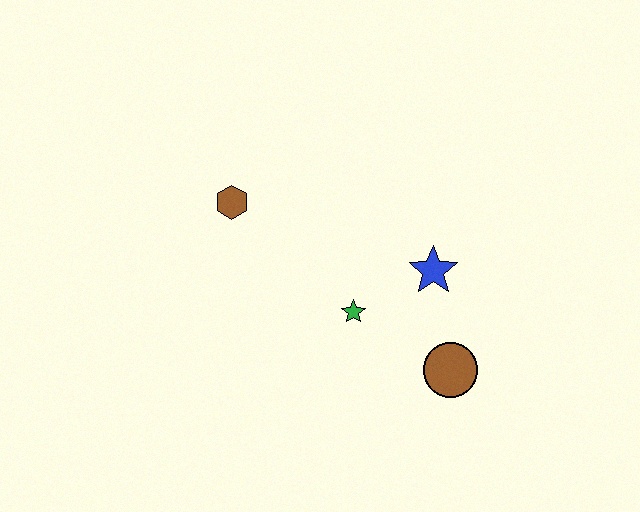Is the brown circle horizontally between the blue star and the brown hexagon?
No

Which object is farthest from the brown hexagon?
The brown circle is farthest from the brown hexagon.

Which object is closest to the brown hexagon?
The green star is closest to the brown hexagon.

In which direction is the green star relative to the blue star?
The green star is to the left of the blue star.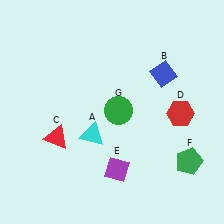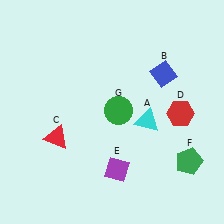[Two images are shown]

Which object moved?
The cyan triangle (A) moved right.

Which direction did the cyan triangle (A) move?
The cyan triangle (A) moved right.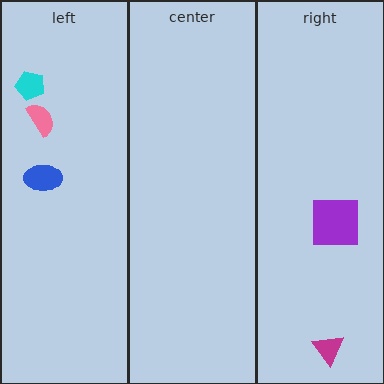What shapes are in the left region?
The cyan pentagon, the pink semicircle, the blue ellipse.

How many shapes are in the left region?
3.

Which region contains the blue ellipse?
The left region.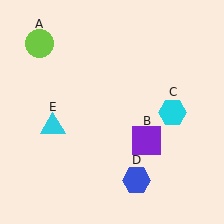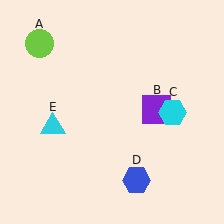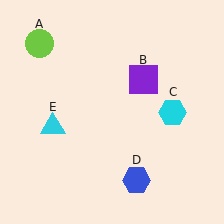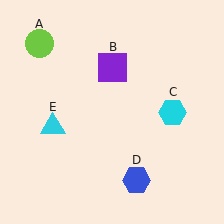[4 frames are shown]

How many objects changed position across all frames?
1 object changed position: purple square (object B).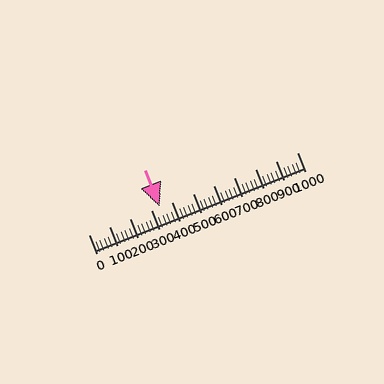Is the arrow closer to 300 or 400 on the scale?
The arrow is closer to 300.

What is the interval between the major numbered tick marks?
The major tick marks are spaced 100 units apart.